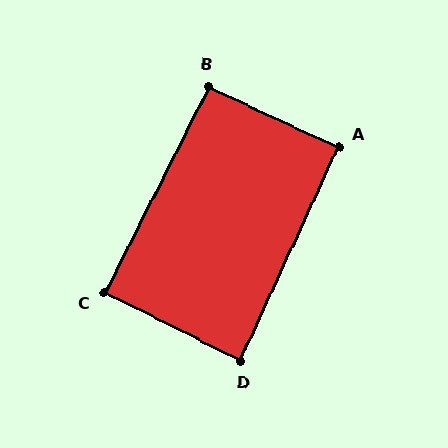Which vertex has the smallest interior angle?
D, at approximately 88 degrees.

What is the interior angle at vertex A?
Approximately 90 degrees (approximately right).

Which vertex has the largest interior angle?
B, at approximately 92 degrees.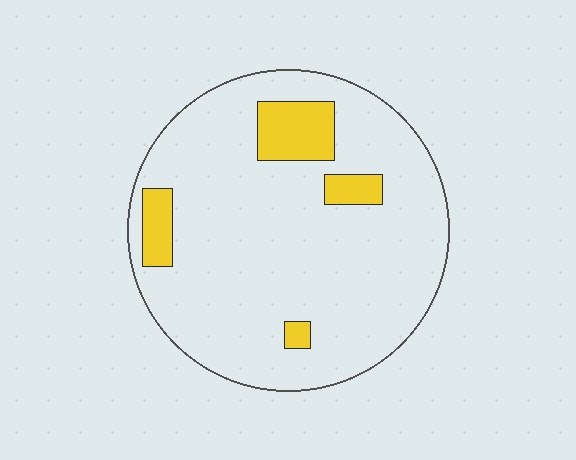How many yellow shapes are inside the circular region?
4.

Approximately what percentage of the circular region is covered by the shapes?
Approximately 10%.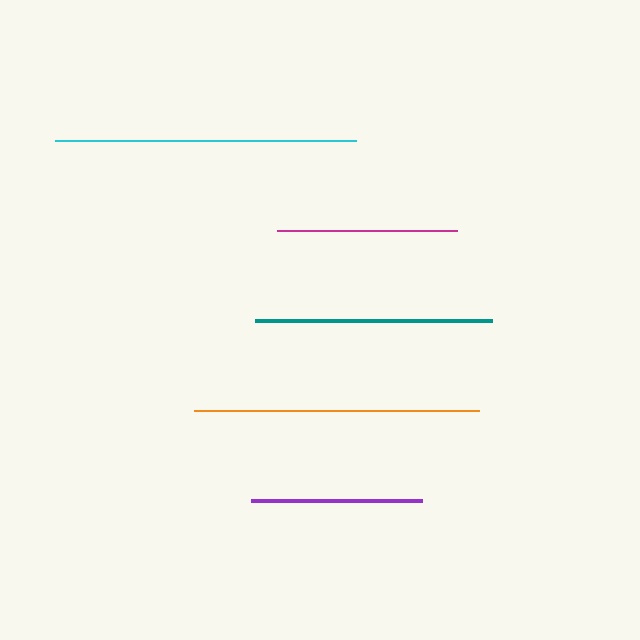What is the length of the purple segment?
The purple segment is approximately 172 pixels long.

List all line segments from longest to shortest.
From longest to shortest: cyan, orange, teal, magenta, purple.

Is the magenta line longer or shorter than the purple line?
The magenta line is longer than the purple line.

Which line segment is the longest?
The cyan line is the longest at approximately 300 pixels.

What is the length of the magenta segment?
The magenta segment is approximately 180 pixels long.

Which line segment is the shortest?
The purple line is the shortest at approximately 172 pixels.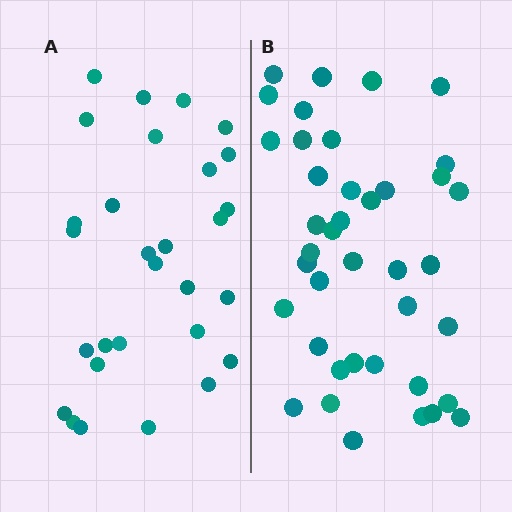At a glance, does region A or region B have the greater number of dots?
Region B (the right region) has more dots.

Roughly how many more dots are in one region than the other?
Region B has roughly 12 or so more dots than region A.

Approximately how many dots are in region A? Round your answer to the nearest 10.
About 30 dots. (The exact count is 29, which rounds to 30.)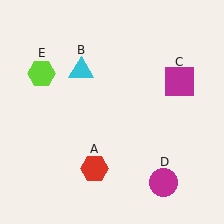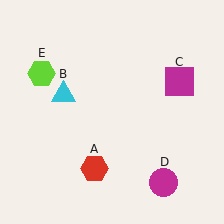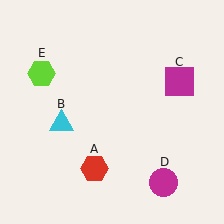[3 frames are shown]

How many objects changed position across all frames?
1 object changed position: cyan triangle (object B).